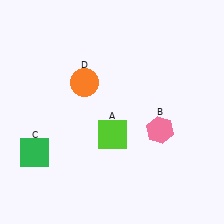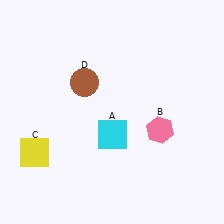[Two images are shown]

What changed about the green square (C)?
In Image 1, C is green. In Image 2, it changed to yellow.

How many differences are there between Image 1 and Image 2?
There are 3 differences between the two images.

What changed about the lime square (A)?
In Image 1, A is lime. In Image 2, it changed to cyan.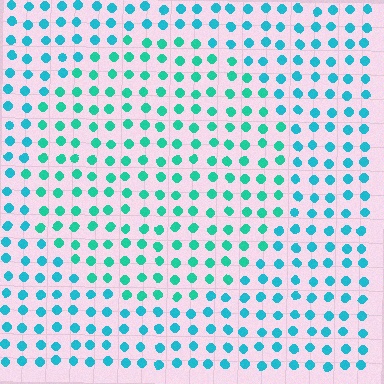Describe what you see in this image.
The image is filled with small cyan elements in a uniform arrangement. A circle-shaped region is visible where the elements are tinted to a slightly different hue, forming a subtle color boundary.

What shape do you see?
I see a circle.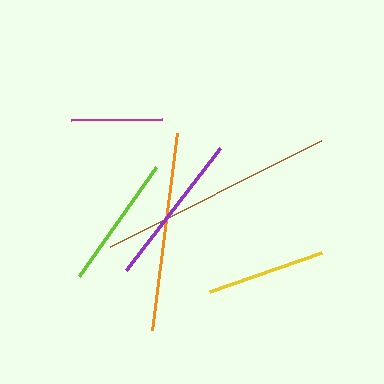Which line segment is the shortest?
The magenta line is the shortest at approximately 91 pixels.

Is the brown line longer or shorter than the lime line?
The brown line is longer than the lime line.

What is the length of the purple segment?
The purple segment is approximately 153 pixels long.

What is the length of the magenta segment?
The magenta segment is approximately 91 pixels long.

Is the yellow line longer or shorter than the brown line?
The brown line is longer than the yellow line.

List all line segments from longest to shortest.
From longest to shortest: brown, orange, purple, lime, yellow, magenta.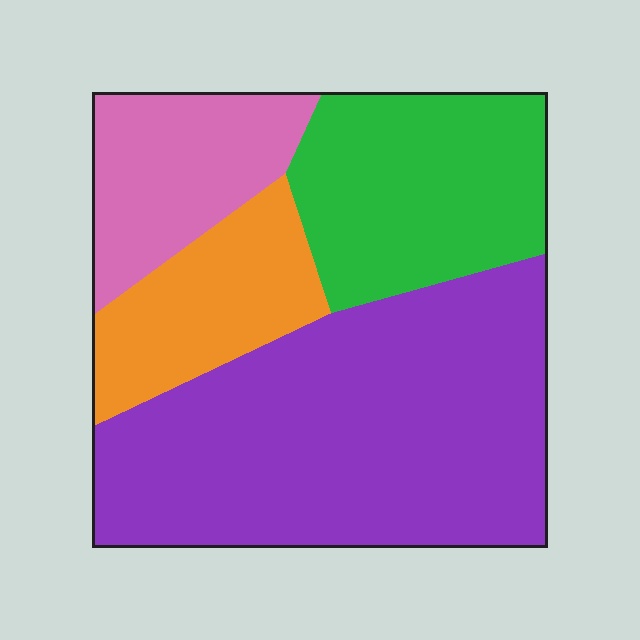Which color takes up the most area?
Purple, at roughly 50%.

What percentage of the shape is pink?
Pink covers about 15% of the shape.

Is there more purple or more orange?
Purple.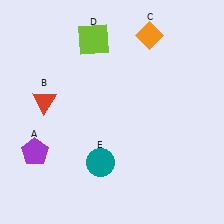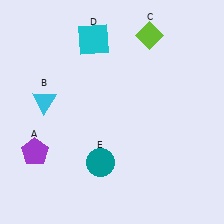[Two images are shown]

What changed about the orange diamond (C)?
In Image 1, C is orange. In Image 2, it changed to lime.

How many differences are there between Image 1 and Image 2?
There are 3 differences between the two images.